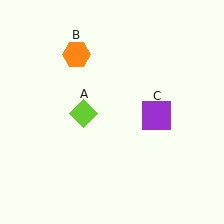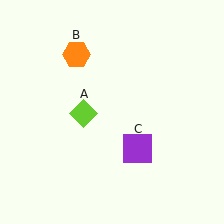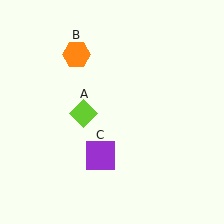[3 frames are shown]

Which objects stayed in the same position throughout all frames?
Lime diamond (object A) and orange hexagon (object B) remained stationary.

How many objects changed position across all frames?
1 object changed position: purple square (object C).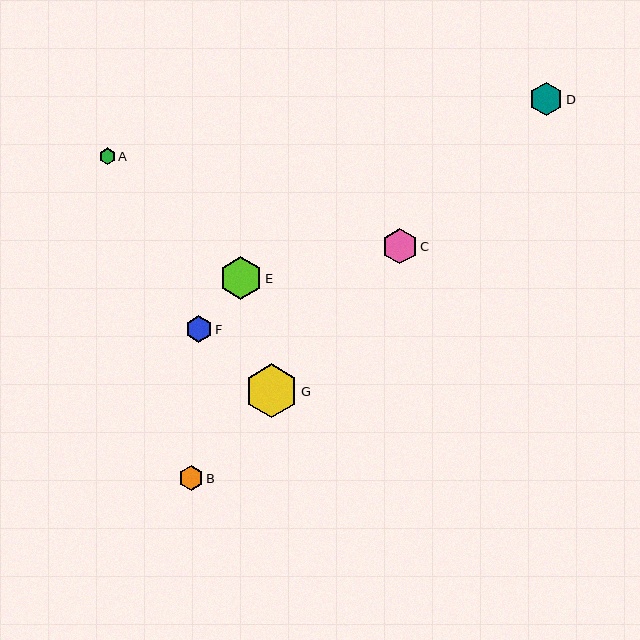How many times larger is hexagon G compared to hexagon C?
Hexagon G is approximately 1.5 times the size of hexagon C.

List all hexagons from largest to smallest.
From largest to smallest: G, E, C, D, F, B, A.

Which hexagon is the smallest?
Hexagon A is the smallest with a size of approximately 16 pixels.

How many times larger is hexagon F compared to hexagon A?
Hexagon F is approximately 1.6 times the size of hexagon A.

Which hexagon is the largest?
Hexagon G is the largest with a size of approximately 54 pixels.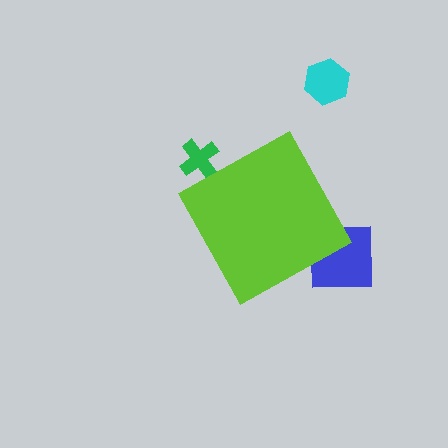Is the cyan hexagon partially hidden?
No, the cyan hexagon is fully visible.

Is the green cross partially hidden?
Yes, the green cross is partially hidden behind the lime diamond.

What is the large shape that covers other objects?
A lime diamond.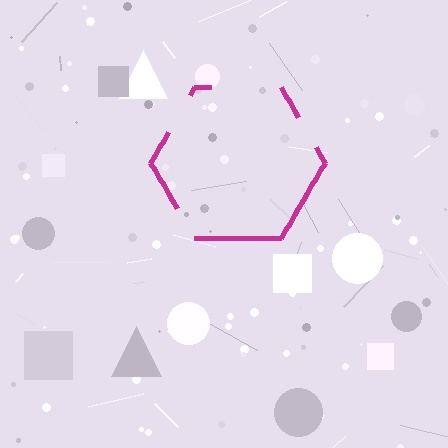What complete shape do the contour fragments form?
The contour fragments form a hexagon.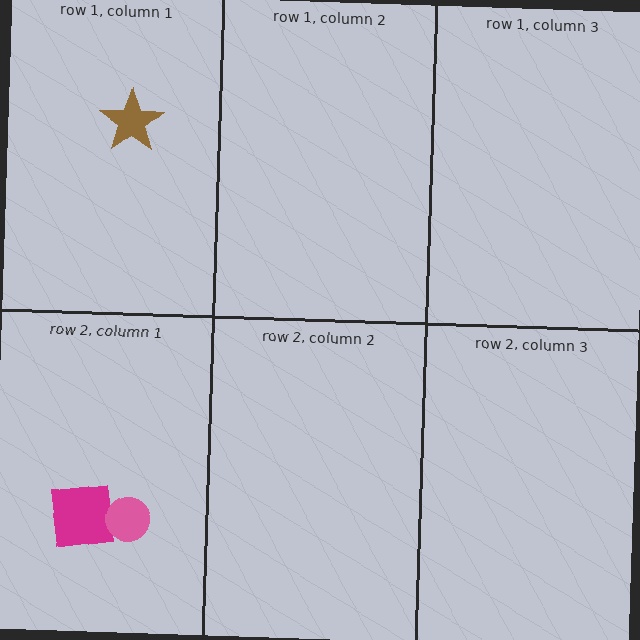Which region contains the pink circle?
The row 2, column 1 region.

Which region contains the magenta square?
The row 2, column 1 region.